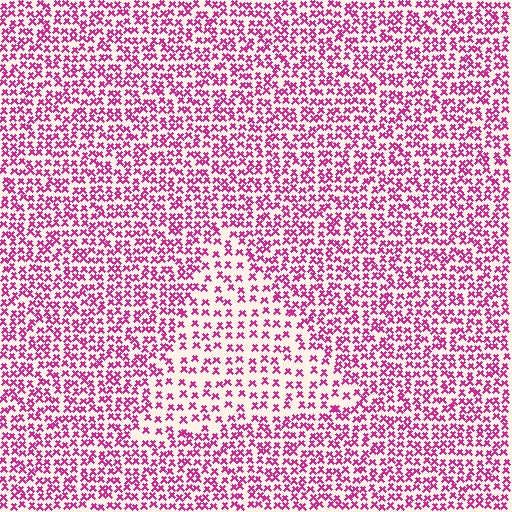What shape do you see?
I see a triangle.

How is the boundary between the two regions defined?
The boundary is defined by a change in element density (approximately 1.8x ratio). All elements are the same color, size, and shape.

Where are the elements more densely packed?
The elements are more densely packed outside the triangle boundary.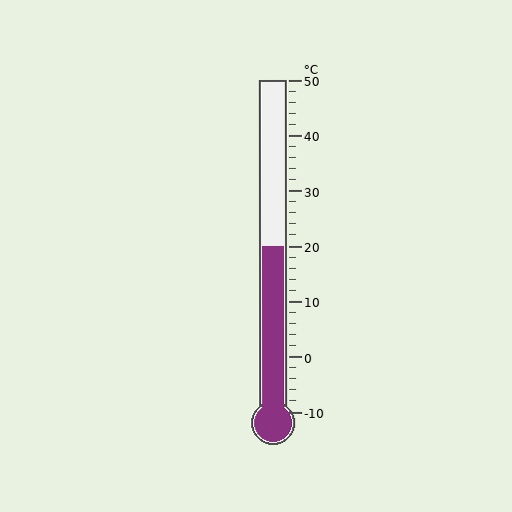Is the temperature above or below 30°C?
The temperature is below 30°C.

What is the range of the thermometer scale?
The thermometer scale ranges from -10°C to 50°C.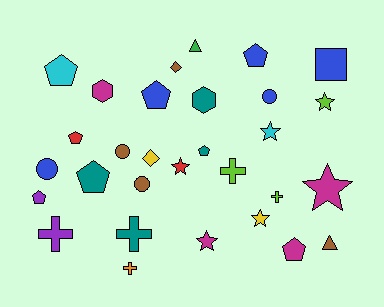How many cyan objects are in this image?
There are 2 cyan objects.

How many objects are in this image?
There are 30 objects.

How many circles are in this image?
There are 4 circles.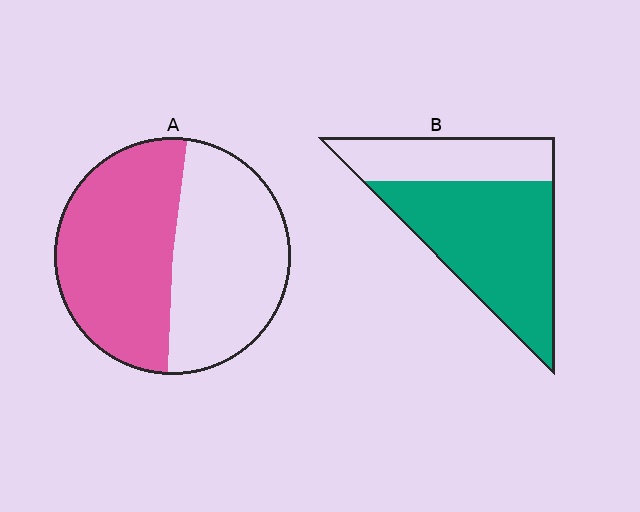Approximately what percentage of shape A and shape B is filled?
A is approximately 50% and B is approximately 65%.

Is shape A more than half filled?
Roughly half.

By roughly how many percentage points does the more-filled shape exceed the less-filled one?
By roughly 15 percentage points (B over A).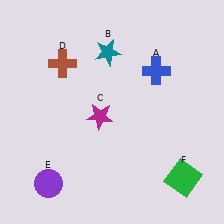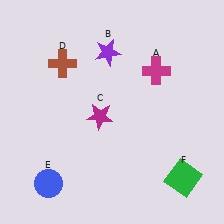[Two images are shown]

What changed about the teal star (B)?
In Image 1, B is teal. In Image 2, it changed to purple.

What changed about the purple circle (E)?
In Image 1, E is purple. In Image 2, it changed to blue.